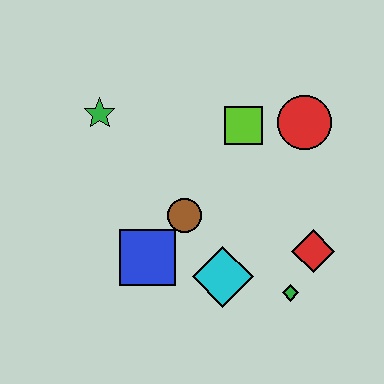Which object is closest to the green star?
The brown circle is closest to the green star.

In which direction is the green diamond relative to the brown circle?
The green diamond is to the right of the brown circle.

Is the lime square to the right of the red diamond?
No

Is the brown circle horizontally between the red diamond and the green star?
Yes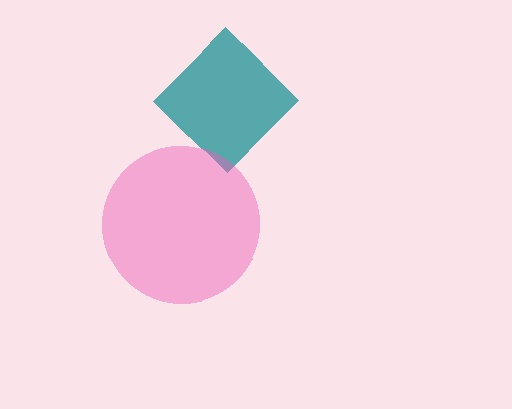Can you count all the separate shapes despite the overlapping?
Yes, there are 2 separate shapes.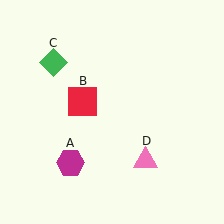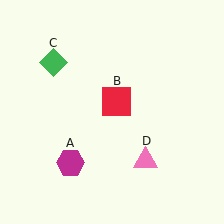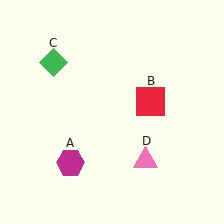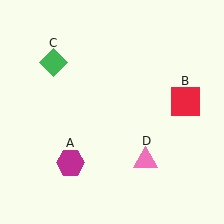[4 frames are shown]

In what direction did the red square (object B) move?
The red square (object B) moved right.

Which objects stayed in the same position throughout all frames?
Magenta hexagon (object A) and green diamond (object C) and pink triangle (object D) remained stationary.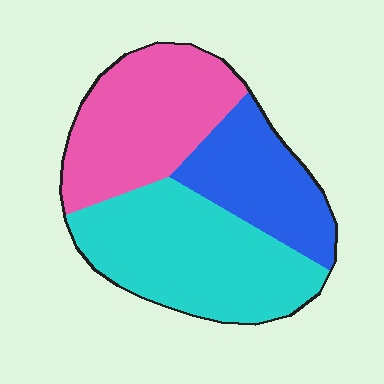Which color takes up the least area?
Blue, at roughly 25%.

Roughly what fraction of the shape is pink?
Pink takes up about one third (1/3) of the shape.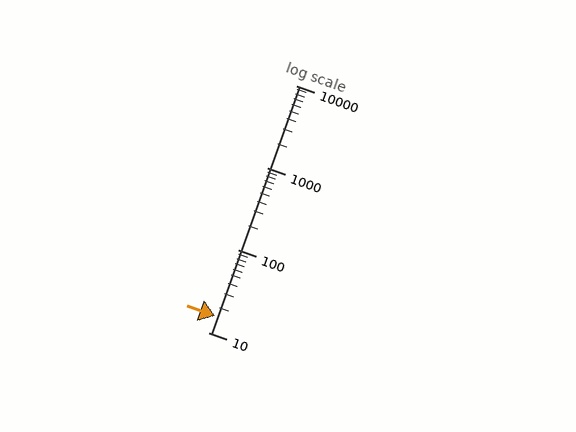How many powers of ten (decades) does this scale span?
The scale spans 3 decades, from 10 to 10000.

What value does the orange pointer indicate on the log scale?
The pointer indicates approximately 16.